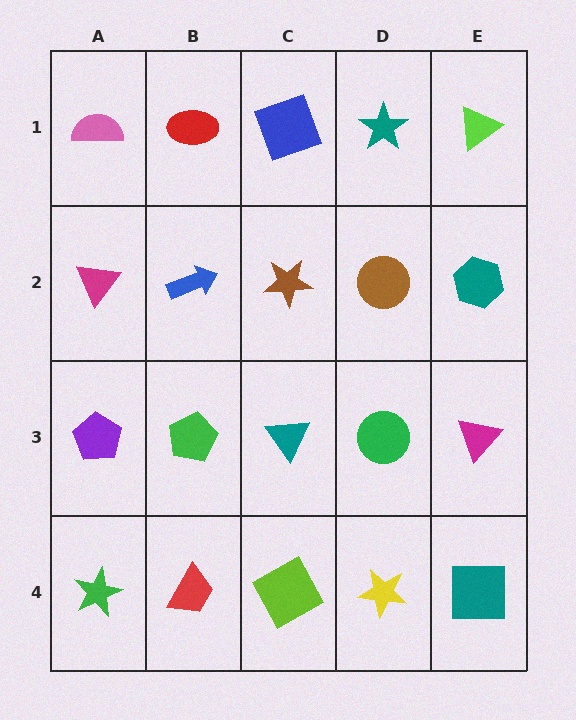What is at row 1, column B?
A red ellipse.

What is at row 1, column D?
A teal star.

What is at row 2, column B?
A blue arrow.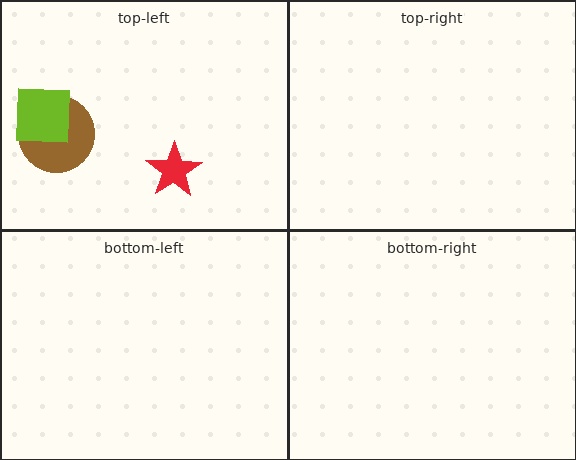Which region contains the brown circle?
The top-left region.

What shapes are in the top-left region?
The brown circle, the red star, the lime square.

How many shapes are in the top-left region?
3.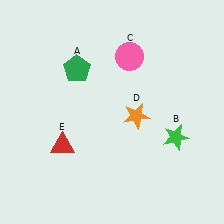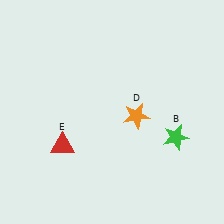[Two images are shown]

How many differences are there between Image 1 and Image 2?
There are 2 differences between the two images.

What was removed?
The pink circle (C), the green pentagon (A) were removed in Image 2.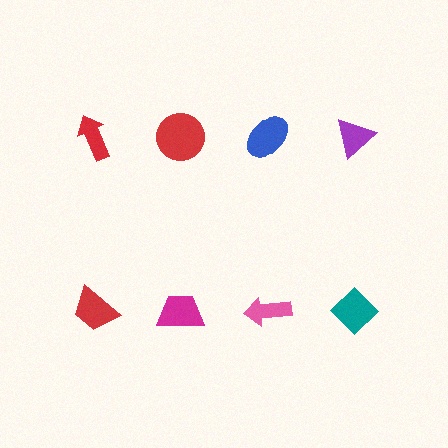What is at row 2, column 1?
A red trapezoid.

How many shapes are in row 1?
4 shapes.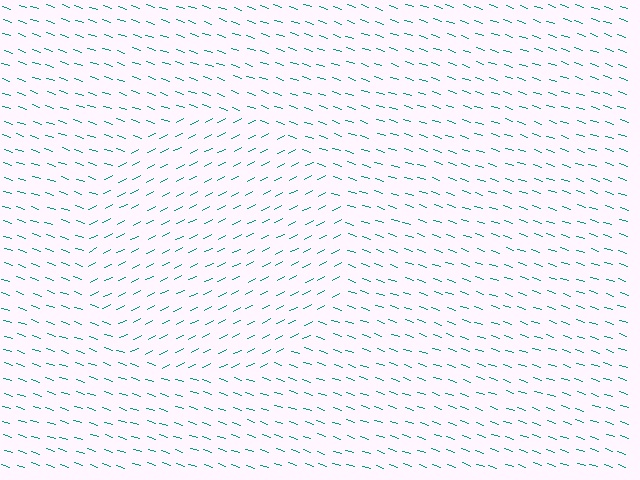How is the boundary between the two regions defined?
The boundary is defined purely by a change in line orientation (approximately 45 degrees difference). All lines are the same color and thickness.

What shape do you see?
I see a circle.